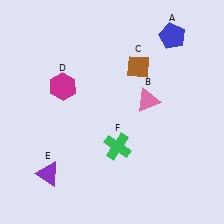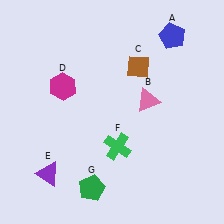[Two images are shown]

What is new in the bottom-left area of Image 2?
A green pentagon (G) was added in the bottom-left area of Image 2.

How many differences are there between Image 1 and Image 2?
There is 1 difference between the two images.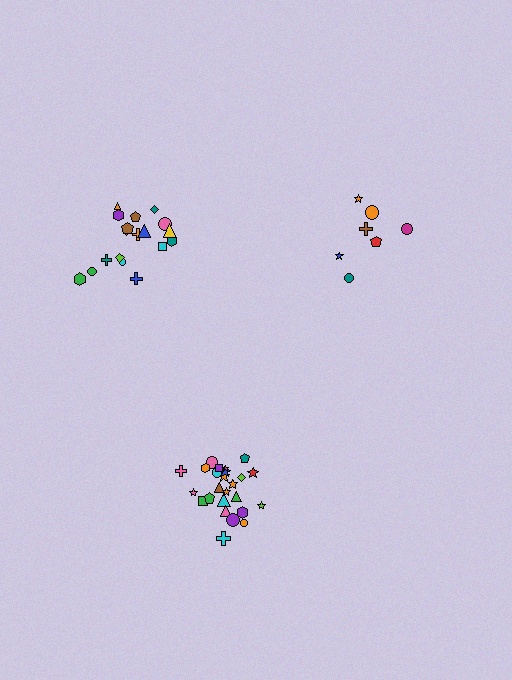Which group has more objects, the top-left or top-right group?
The top-left group.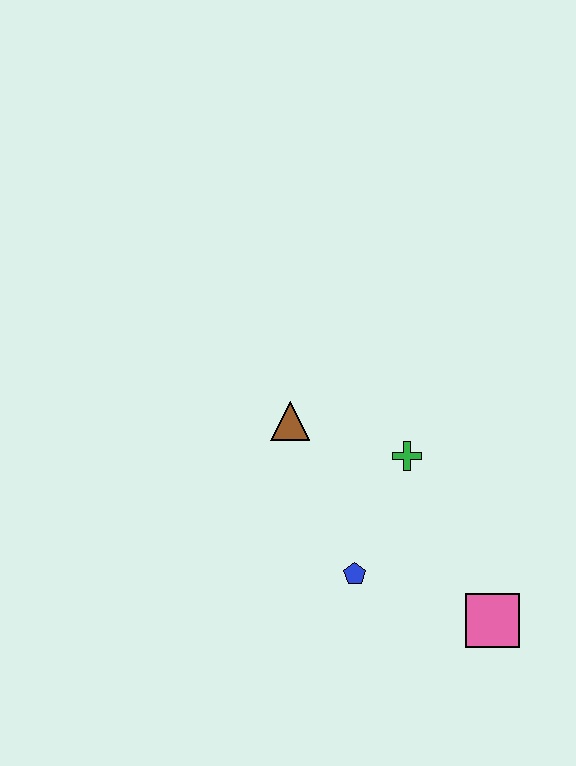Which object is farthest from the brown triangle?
The pink square is farthest from the brown triangle.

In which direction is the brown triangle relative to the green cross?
The brown triangle is to the left of the green cross.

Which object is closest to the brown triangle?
The green cross is closest to the brown triangle.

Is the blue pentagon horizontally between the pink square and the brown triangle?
Yes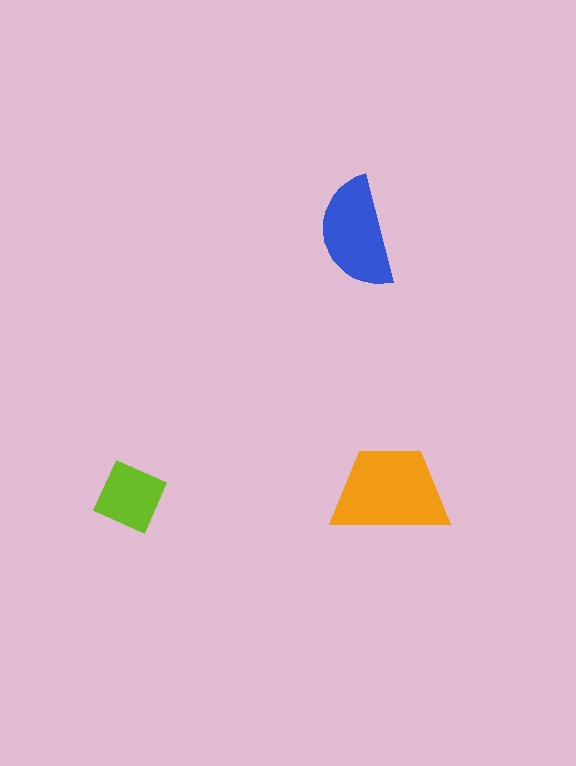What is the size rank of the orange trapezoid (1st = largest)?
1st.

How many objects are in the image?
There are 3 objects in the image.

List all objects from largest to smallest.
The orange trapezoid, the blue semicircle, the lime square.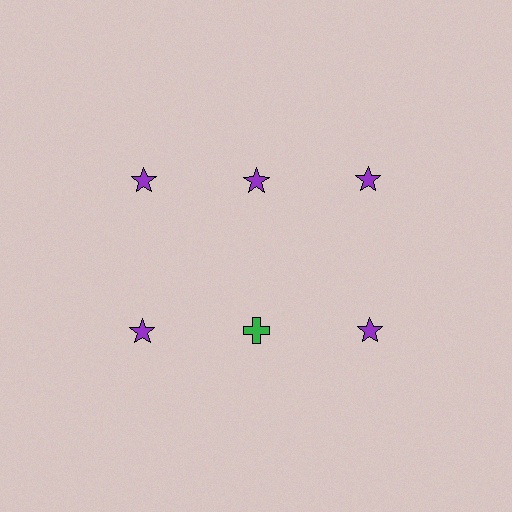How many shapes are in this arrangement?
There are 6 shapes arranged in a grid pattern.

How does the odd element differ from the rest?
It differs in both color (green instead of purple) and shape (cross instead of star).